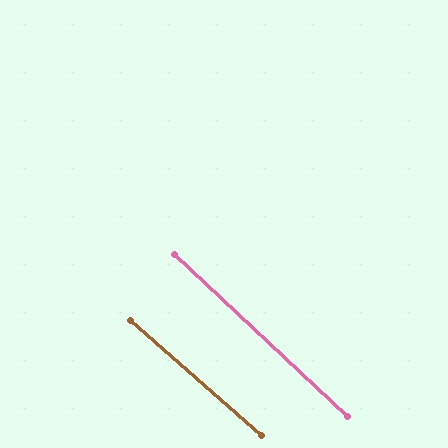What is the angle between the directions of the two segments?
Approximately 2 degrees.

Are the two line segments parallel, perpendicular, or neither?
Parallel — their directions differ by only 1.9°.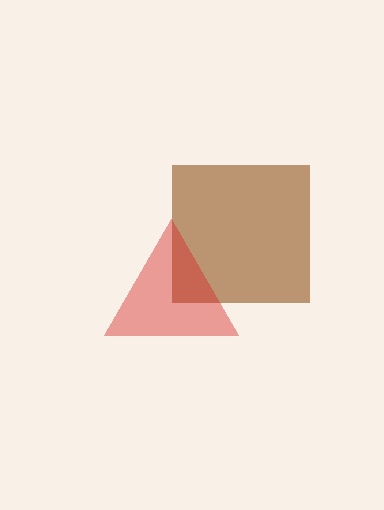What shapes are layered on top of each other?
The layered shapes are: a brown square, a red triangle.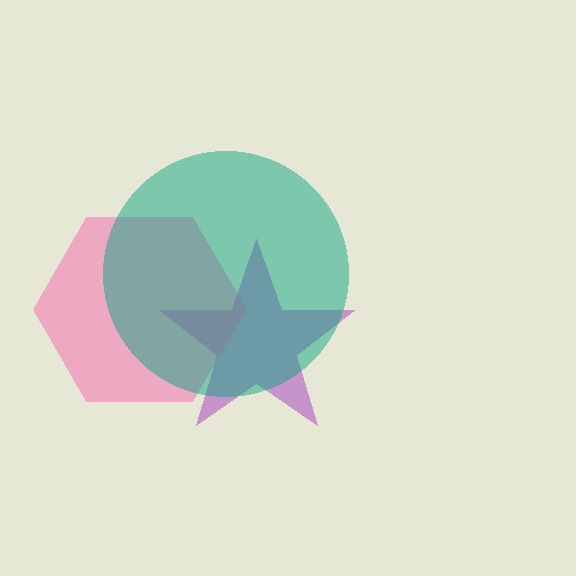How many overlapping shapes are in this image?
There are 3 overlapping shapes in the image.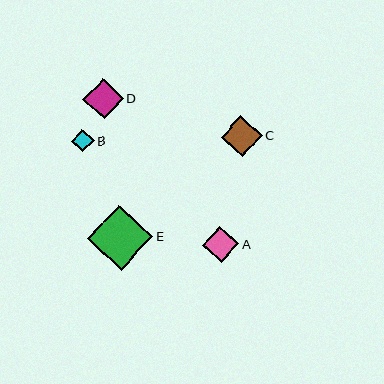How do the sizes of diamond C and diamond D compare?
Diamond C and diamond D are approximately the same size.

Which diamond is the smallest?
Diamond B is the smallest with a size of approximately 22 pixels.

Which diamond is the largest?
Diamond E is the largest with a size of approximately 65 pixels.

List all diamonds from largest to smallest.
From largest to smallest: E, C, D, A, B.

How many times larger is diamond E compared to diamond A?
Diamond E is approximately 1.8 times the size of diamond A.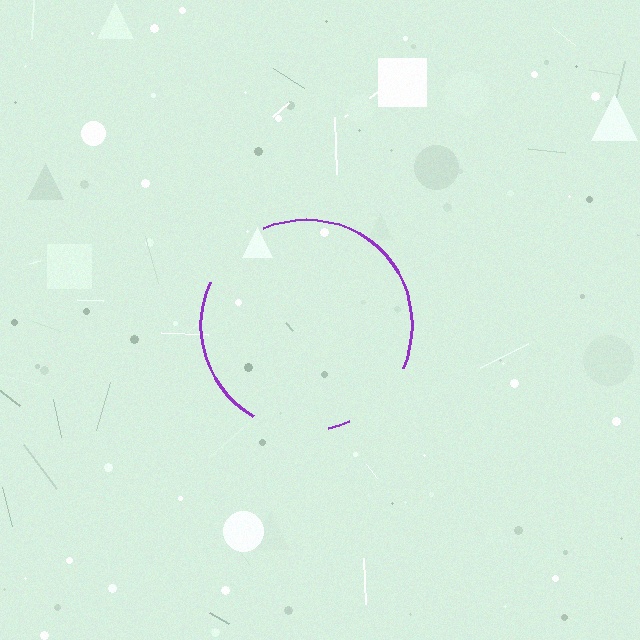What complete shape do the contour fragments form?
The contour fragments form a circle.